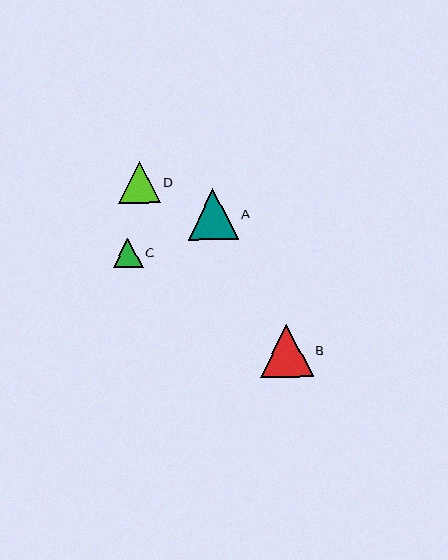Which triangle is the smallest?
Triangle C is the smallest with a size of approximately 30 pixels.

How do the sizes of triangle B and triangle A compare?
Triangle B and triangle A are approximately the same size.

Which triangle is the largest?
Triangle B is the largest with a size of approximately 53 pixels.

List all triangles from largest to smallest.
From largest to smallest: B, A, D, C.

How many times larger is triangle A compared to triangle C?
Triangle A is approximately 1.7 times the size of triangle C.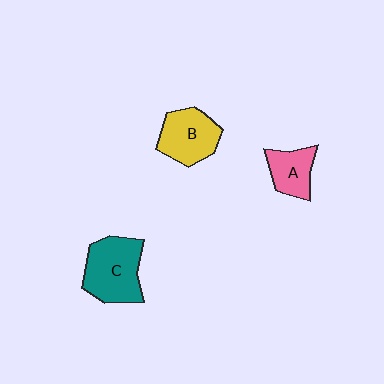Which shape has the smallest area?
Shape A (pink).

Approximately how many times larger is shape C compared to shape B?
Approximately 1.3 times.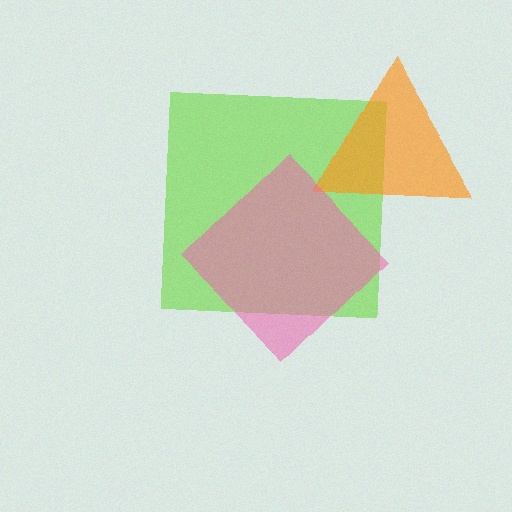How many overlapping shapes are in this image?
There are 3 overlapping shapes in the image.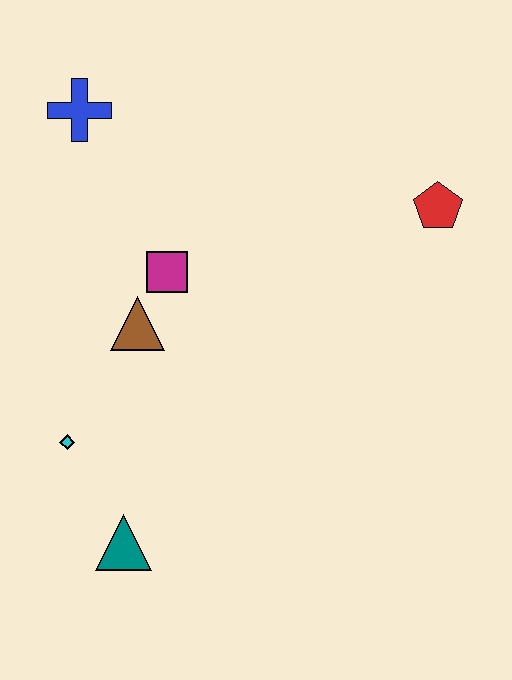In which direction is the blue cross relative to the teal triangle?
The blue cross is above the teal triangle.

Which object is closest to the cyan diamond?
The teal triangle is closest to the cyan diamond.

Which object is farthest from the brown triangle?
The red pentagon is farthest from the brown triangle.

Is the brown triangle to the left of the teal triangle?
No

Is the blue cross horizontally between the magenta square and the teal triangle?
No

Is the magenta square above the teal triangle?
Yes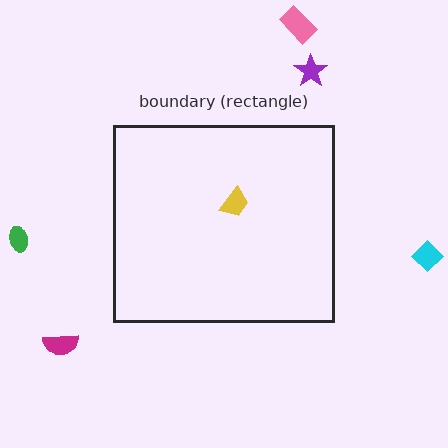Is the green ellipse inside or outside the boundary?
Outside.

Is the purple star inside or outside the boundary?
Outside.